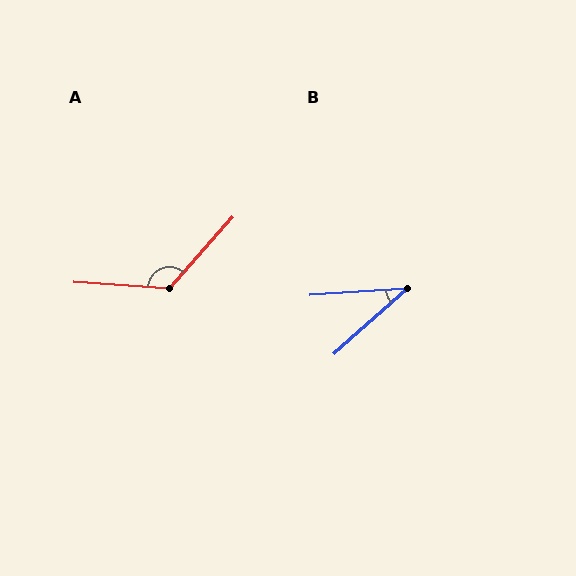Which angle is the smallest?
B, at approximately 38 degrees.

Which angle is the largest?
A, at approximately 128 degrees.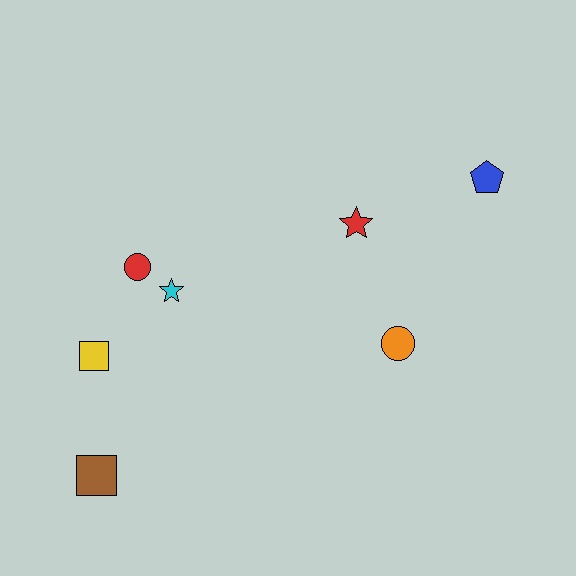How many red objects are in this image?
There are 2 red objects.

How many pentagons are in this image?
There is 1 pentagon.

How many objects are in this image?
There are 7 objects.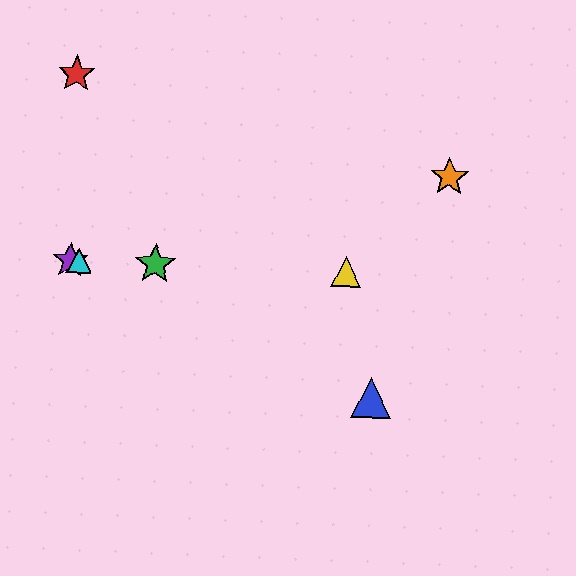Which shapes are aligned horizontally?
The green star, the yellow triangle, the purple star, the cyan triangle are aligned horizontally.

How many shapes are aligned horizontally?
4 shapes (the green star, the yellow triangle, the purple star, the cyan triangle) are aligned horizontally.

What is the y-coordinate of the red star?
The red star is at y≈74.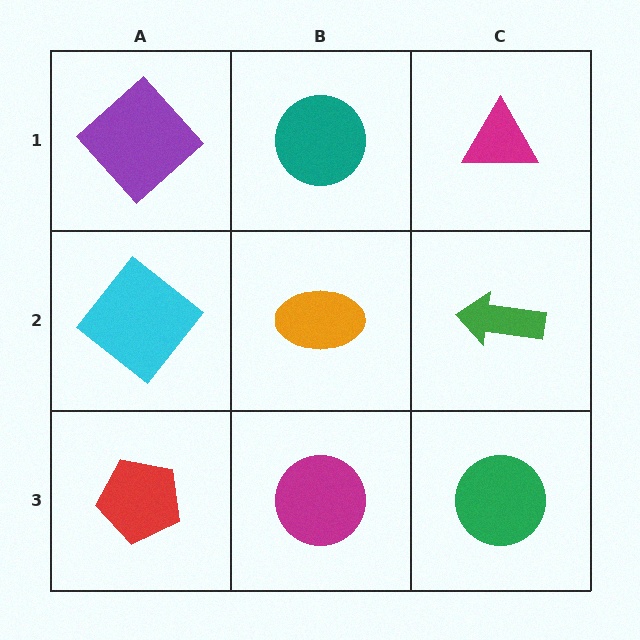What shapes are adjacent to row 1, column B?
An orange ellipse (row 2, column B), a purple diamond (row 1, column A), a magenta triangle (row 1, column C).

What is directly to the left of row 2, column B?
A cyan diamond.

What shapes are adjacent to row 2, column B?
A teal circle (row 1, column B), a magenta circle (row 3, column B), a cyan diamond (row 2, column A), a green arrow (row 2, column C).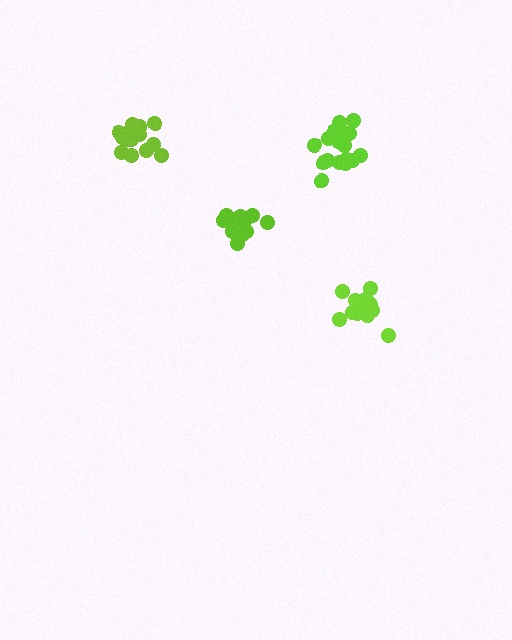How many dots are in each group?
Group 1: 14 dots, Group 2: 16 dots, Group 3: 17 dots, Group 4: 12 dots (59 total).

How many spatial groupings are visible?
There are 4 spatial groupings.